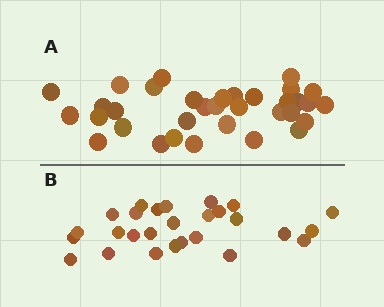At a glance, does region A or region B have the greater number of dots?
Region A (the top region) has more dots.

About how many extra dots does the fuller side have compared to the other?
Region A has roughly 8 or so more dots than region B.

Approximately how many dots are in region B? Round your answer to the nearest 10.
About 30 dots. (The exact count is 27, which rounds to 30.)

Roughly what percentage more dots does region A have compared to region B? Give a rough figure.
About 25% more.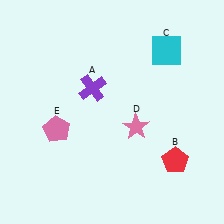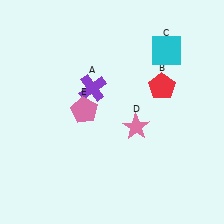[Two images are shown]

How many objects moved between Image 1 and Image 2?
2 objects moved between the two images.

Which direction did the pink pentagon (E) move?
The pink pentagon (E) moved right.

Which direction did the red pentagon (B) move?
The red pentagon (B) moved up.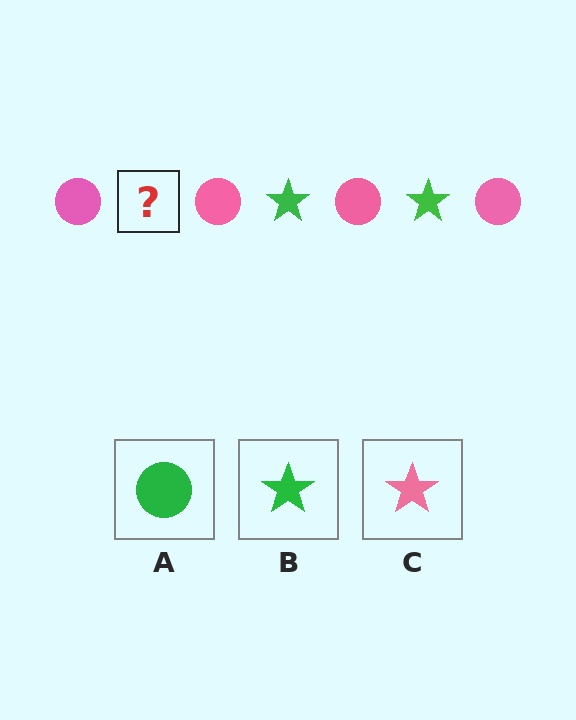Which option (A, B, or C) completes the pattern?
B.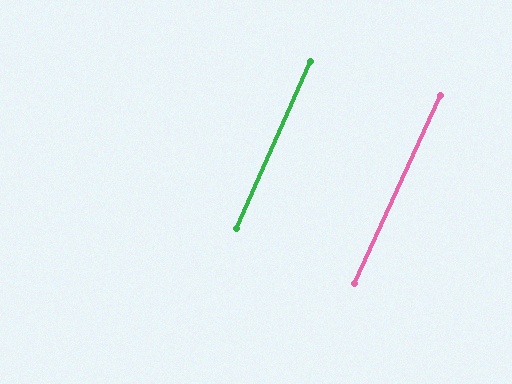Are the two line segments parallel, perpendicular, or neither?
Parallel — their directions differ by only 0.9°.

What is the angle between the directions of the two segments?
Approximately 1 degree.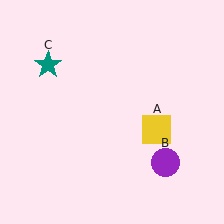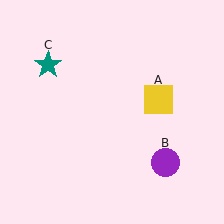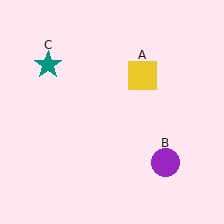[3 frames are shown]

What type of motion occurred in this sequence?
The yellow square (object A) rotated counterclockwise around the center of the scene.